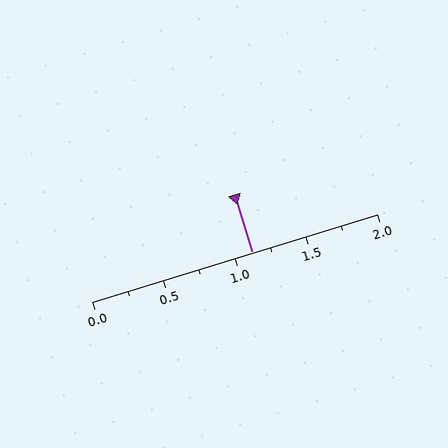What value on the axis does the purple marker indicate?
The marker indicates approximately 1.12.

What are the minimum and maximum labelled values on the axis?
The axis runs from 0.0 to 2.0.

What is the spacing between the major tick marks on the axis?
The major ticks are spaced 0.5 apart.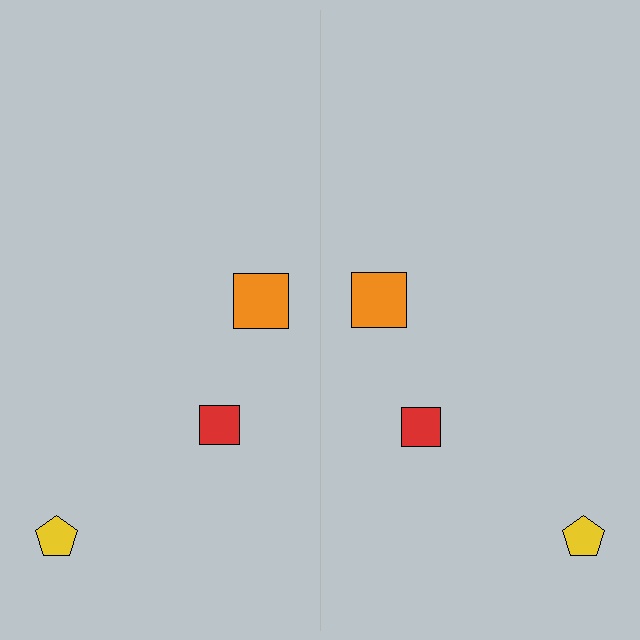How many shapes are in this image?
There are 6 shapes in this image.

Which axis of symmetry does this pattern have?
The pattern has a vertical axis of symmetry running through the center of the image.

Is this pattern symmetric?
Yes, this pattern has bilateral (reflection) symmetry.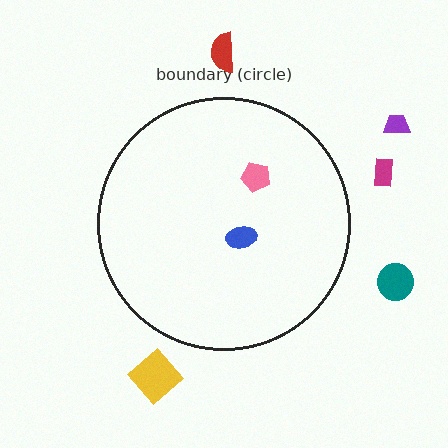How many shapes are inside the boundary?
2 inside, 5 outside.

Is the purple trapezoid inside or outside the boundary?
Outside.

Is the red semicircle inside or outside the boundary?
Outside.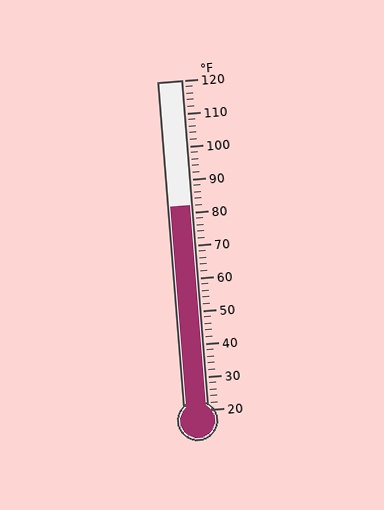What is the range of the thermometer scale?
The thermometer scale ranges from 20°F to 120°F.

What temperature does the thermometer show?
The thermometer shows approximately 82°F.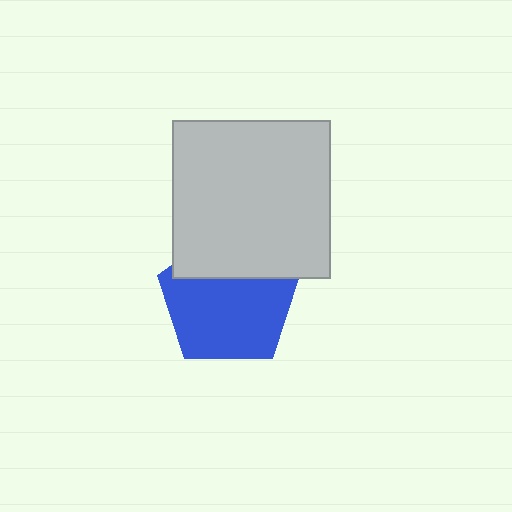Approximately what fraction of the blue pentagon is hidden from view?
Roughly 31% of the blue pentagon is hidden behind the light gray square.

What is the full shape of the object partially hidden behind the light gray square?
The partially hidden object is a blue pentagon.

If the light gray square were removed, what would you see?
You would see the complete blue pentagon.